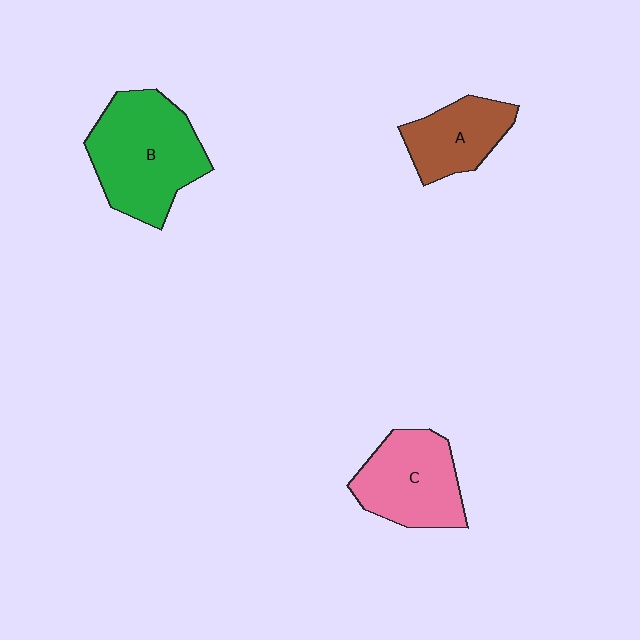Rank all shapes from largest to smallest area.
From largest to smallest: B (green), C (pink), A (brown).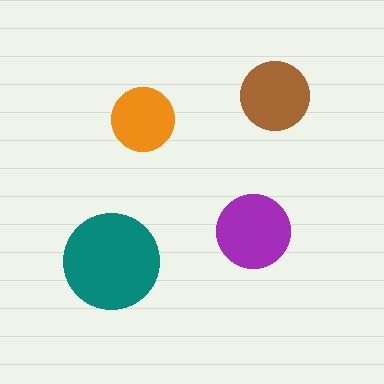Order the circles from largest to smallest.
the teal one, the purple one, the brown one, the orange one.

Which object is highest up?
The brown circle is topmost.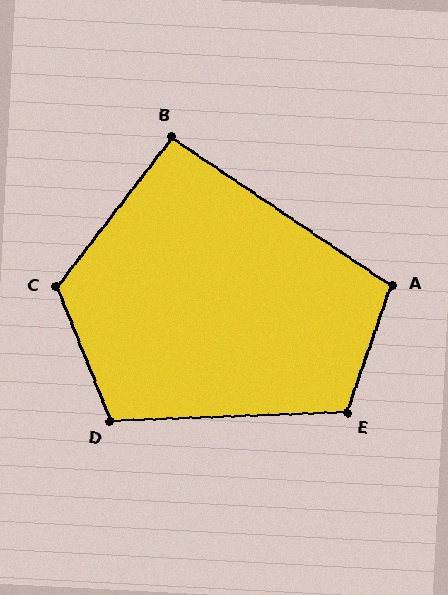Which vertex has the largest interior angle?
C, at approximately 120 degrees.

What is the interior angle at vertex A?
Approximately 104 degrees (obtuse).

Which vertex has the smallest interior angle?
B, at approximately 94 degrees.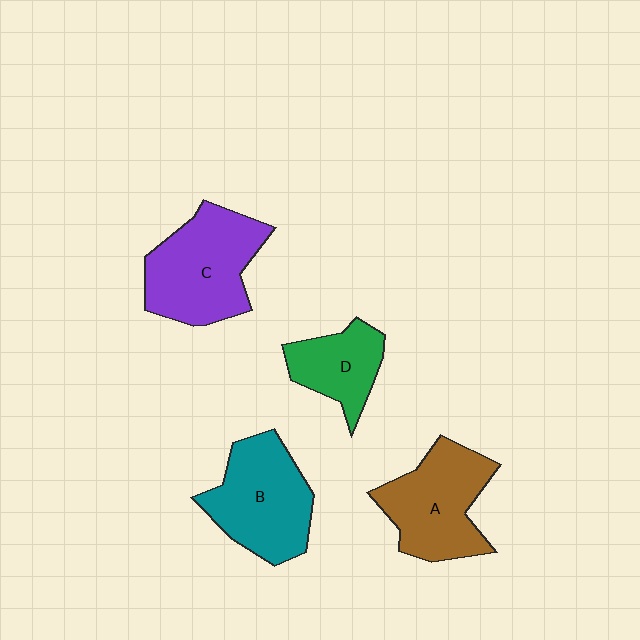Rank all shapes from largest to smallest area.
From largest to smallest: C (purple), B (teal), A (brown), D (green).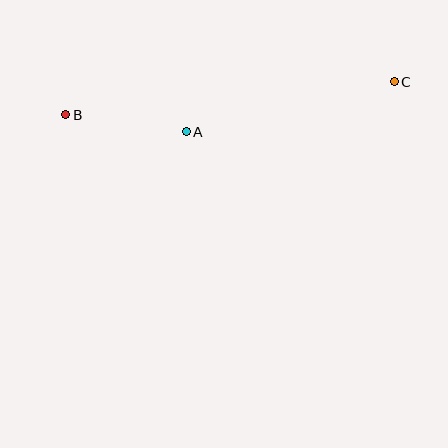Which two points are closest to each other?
Points A and B are closest to each other.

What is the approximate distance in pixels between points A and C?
The distance between A and C is approximately 214 pixels.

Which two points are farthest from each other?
Points B and C are farthest from each other.